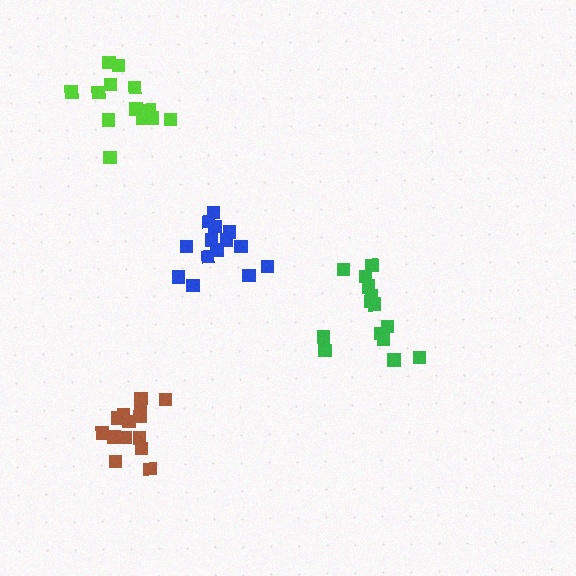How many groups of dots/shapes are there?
There are 4 groups.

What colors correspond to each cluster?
The clusters are colored: lime, blue, green, brown.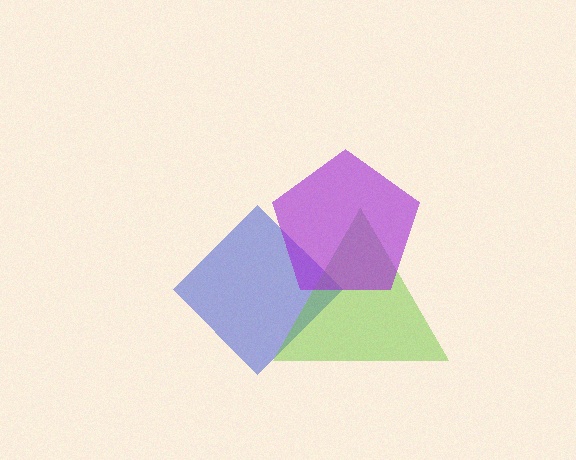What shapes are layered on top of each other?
The layered shapes are: a blue diamond, a lime triangle, a purple pentagon.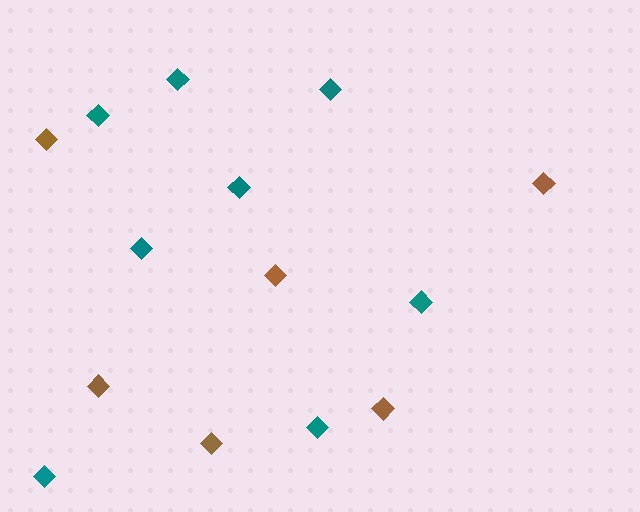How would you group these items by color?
There are 2 groups: one group of brown diamonds (6) and one group of teal diamonds (8).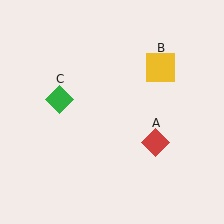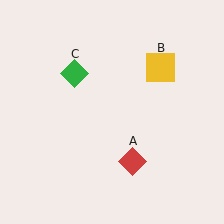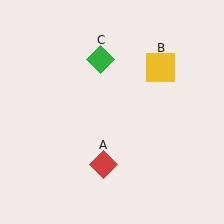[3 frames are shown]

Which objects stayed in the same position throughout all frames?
Yellow square (object B) remained stationary.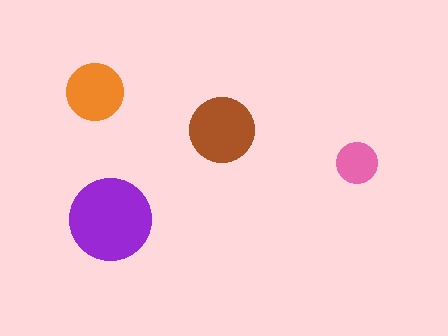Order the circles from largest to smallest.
the purple one, the brown one, the orange one, the pink one.